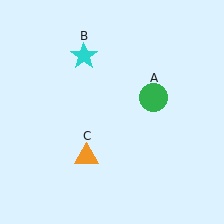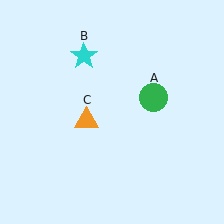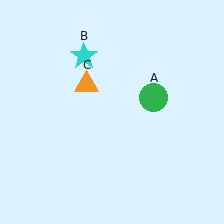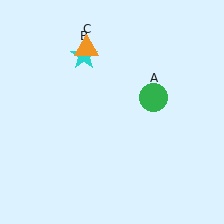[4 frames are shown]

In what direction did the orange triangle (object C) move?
The orange triangle (object C) moved up.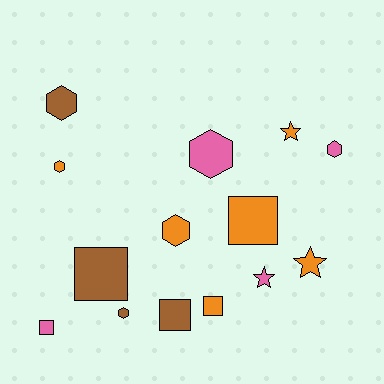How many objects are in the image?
There are 14 objects.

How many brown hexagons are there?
There are 2 brown hexagons.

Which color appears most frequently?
Orange, with 6 objects.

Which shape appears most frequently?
Hexagon, with 6 objects.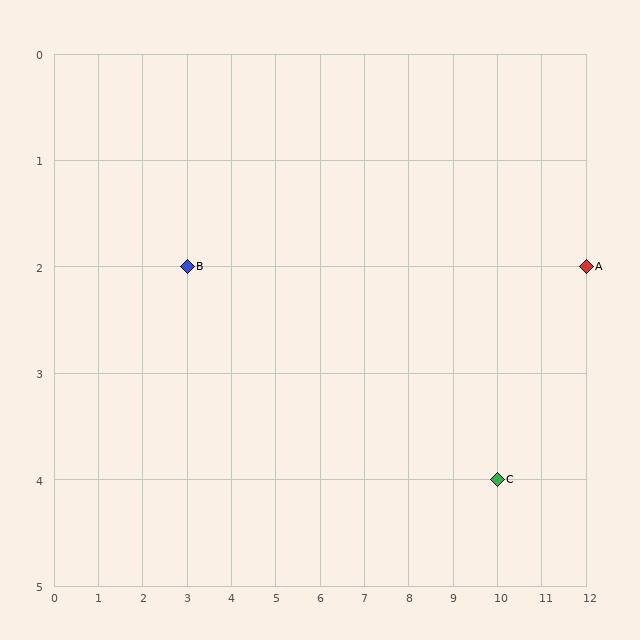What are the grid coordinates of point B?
Point B is at grid coordinates (3, 2).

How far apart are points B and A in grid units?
Points B and A are 9 columns apart.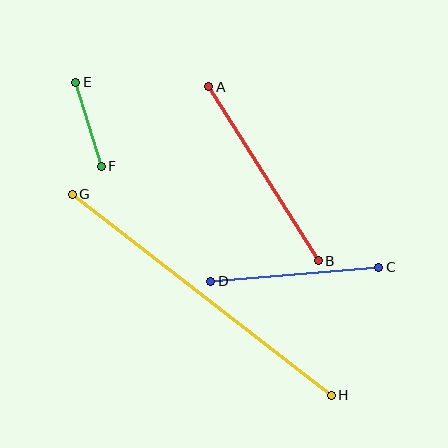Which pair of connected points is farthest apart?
Points G and H are farthest apart.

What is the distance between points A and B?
The distance is approximately 205 pixels.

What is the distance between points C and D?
The distance is approximately 169 pixels.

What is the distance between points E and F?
The distance is approximately 88 pixels.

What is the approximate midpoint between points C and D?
The midpoint is at approximately (295, 274) pixels.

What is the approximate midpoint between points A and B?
The midpoint is at approximately (263, 174) pixels.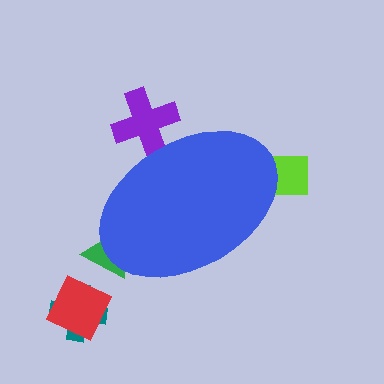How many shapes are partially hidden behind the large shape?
3 shapes are partially hidden.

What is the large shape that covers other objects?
A blue ellipse.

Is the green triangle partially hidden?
Yes, the green triangle is partially hidden behind the blue ellipse.